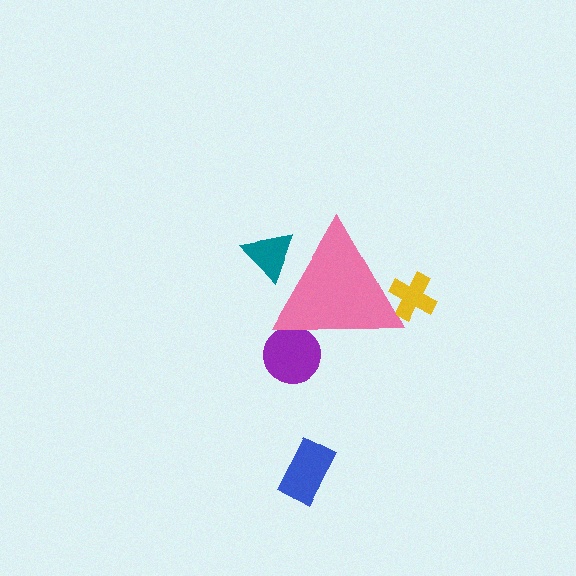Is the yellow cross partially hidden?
Yes, the yellow cross is partially hidden behind the pink triangle.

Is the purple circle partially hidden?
Yes, the purple circle is partially hidden behind the pink triangle.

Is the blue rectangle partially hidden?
No, the blue rectangle is fully visible.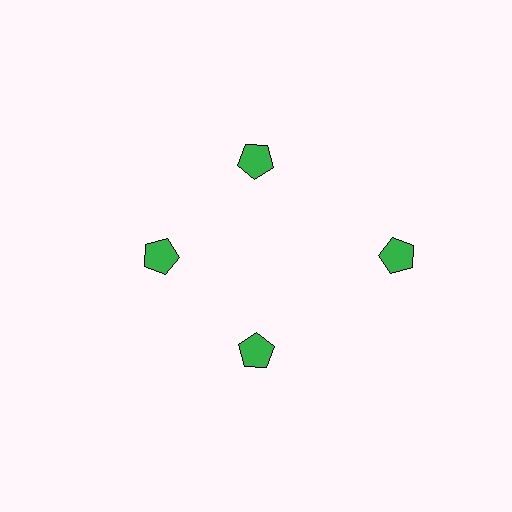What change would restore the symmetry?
The symmetry would be restored by moving it inward, back onto the ring so that all 4 pentagons sit at equal angles and equal distance from the center.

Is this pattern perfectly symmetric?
No. The 4 green pentagons are arranged in a ring, but one element near the 3 o'clock position is pushed outward from the center, breaking the 4-fold rotational symmetry.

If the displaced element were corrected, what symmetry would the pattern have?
It would have 4-fold rotational symmetry — the pattern would map onto itself every 90 degrees.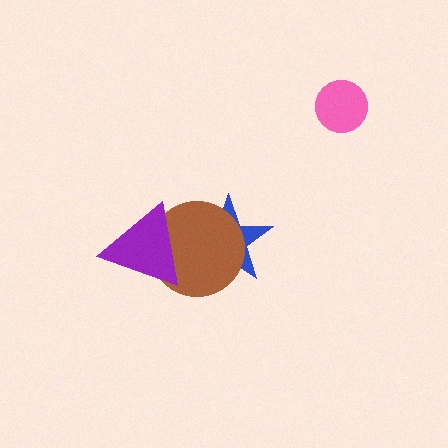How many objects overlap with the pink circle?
0 objects overlap with the pink circle.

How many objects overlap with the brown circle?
2 objects overlap with the brown circle.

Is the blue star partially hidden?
Yes, it is partially covered by another shape.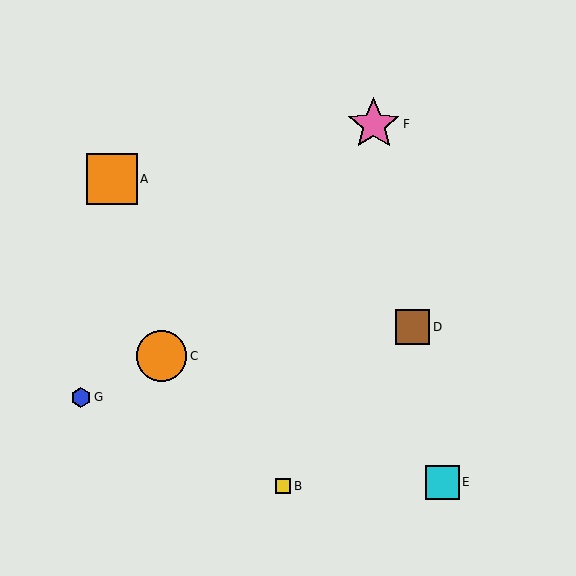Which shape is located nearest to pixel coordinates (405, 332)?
The brown square (labeled D) at (412, 327) is nearest to that location.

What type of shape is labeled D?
Shape D is a brown square.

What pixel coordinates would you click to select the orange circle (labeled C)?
Click at (162, 356) to select the orange circle C.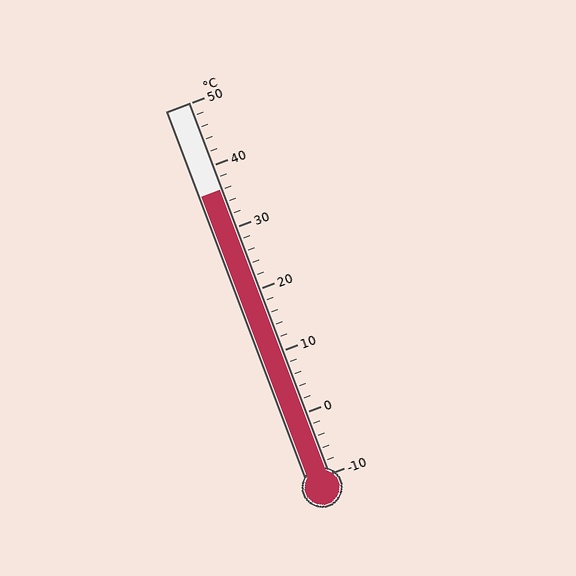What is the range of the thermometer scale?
The thermometer scale ranges from -10°C to 50°C.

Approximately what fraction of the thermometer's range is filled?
The thermometer is filled to approximately 75% of its range.